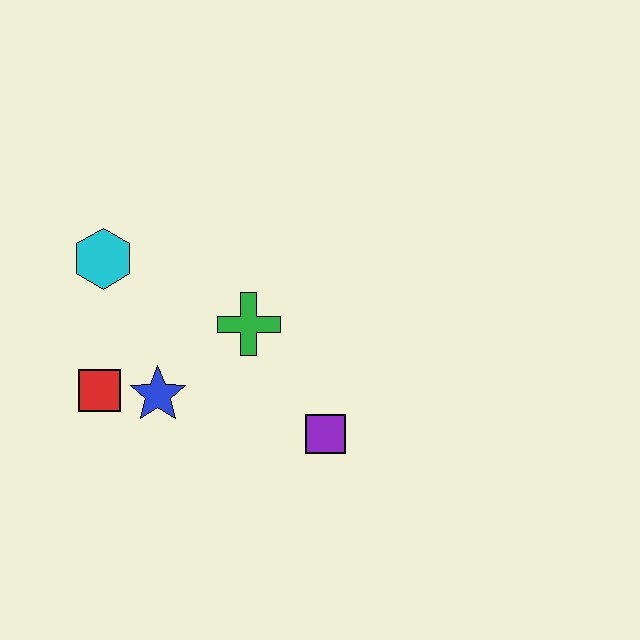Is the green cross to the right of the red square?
Yes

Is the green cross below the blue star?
No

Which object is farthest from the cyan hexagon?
The purple square is farthest from the cyan hexagon.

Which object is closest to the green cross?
The blue star is closest to the green cross.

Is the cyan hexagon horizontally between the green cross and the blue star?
No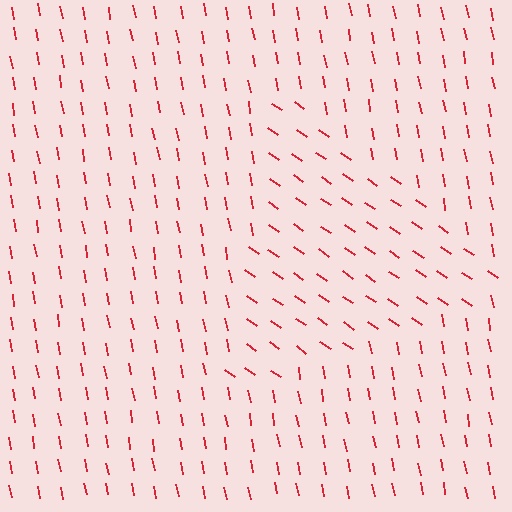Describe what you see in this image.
The image is filled with small red line segments. A triangle region in the image has lines oriented differently from the surrounding lines, creating a visible texture boundary.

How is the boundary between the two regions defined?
The boundary is defined purely by a change in line orientation (approximately 45 degrees difference). All lines are the same color and thickness.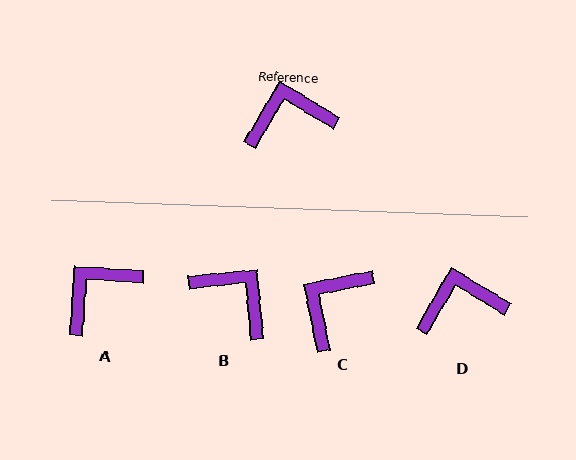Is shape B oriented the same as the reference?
No, it is off by about 54 degrees.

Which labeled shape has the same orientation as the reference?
D.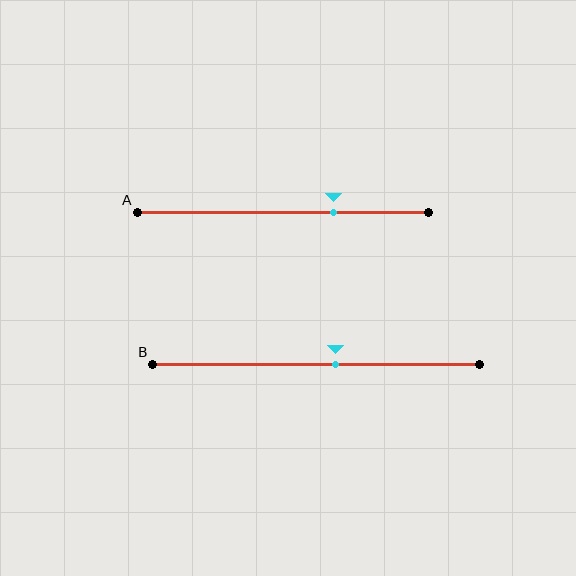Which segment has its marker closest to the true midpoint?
Segment B has its marker closest to the true midpoint.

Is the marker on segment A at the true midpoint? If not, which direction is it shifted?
No, the marker on segment A is shifted to the right by about 17% of the segment length.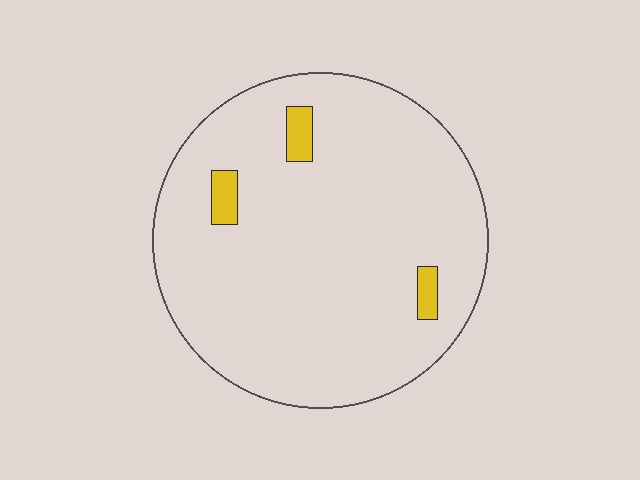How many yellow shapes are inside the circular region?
3.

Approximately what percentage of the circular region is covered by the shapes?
Approximately 5%.